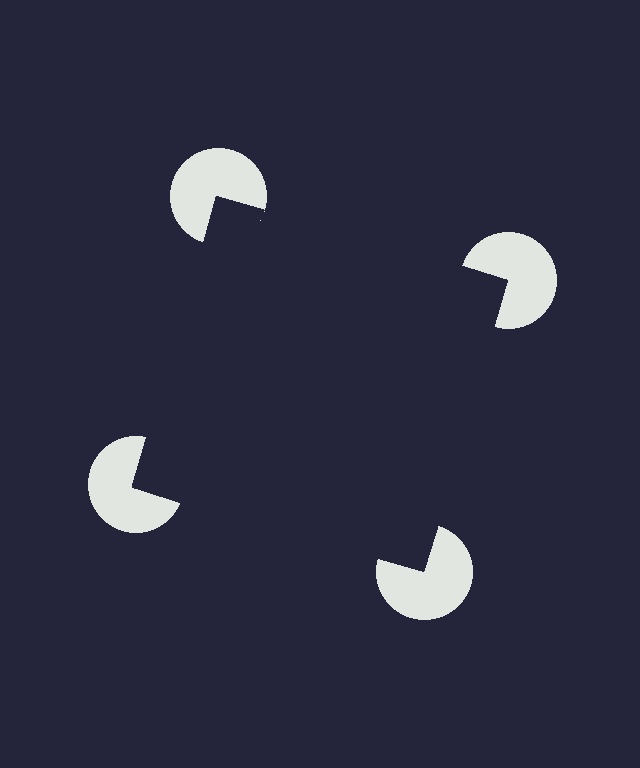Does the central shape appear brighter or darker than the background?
It typically appears slightly darker than the background, even though no actual brightness change is drawn.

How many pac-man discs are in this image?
There are 4 — one at each vertex of the illusory square.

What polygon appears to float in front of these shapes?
An illusory square — its edges are inferred from the aligned wedge cuts in the pac-man discs, not physically drawn.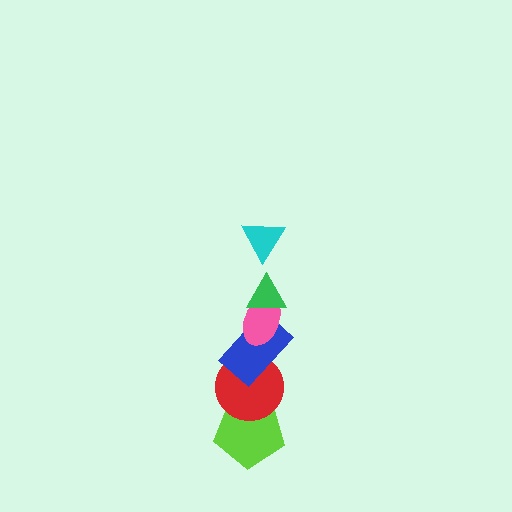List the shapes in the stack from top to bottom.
From top to bottom: the cyan triangle, the green triangle, the pink ellipse, the blue rectangle, the red circle, the lime pentagon.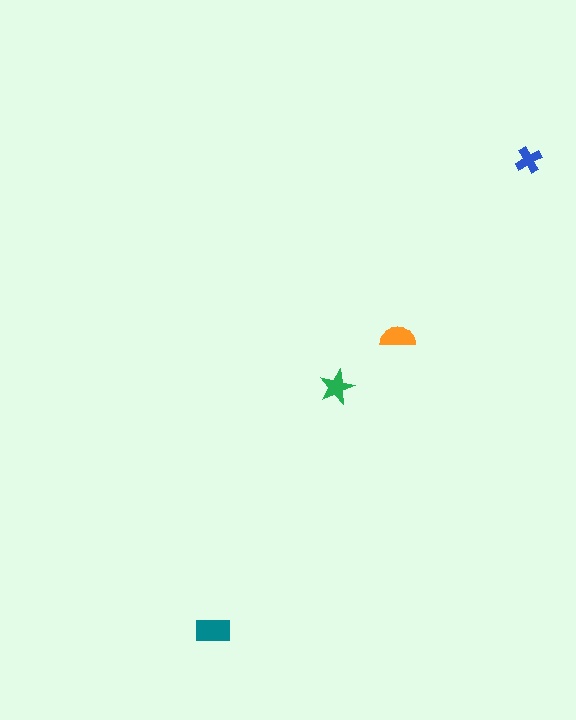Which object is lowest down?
The teal rectangle is bottommost.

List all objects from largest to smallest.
The teal rectangle, the orange semicircle, the green star, the blue cross.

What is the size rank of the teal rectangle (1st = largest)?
1st.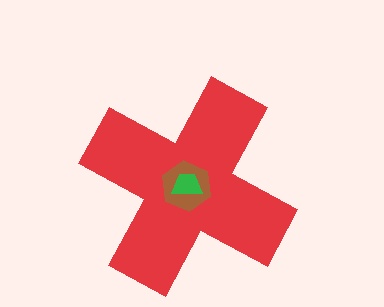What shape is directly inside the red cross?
The brown hexagon.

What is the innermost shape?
The green trapezoid.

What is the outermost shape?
The red cross.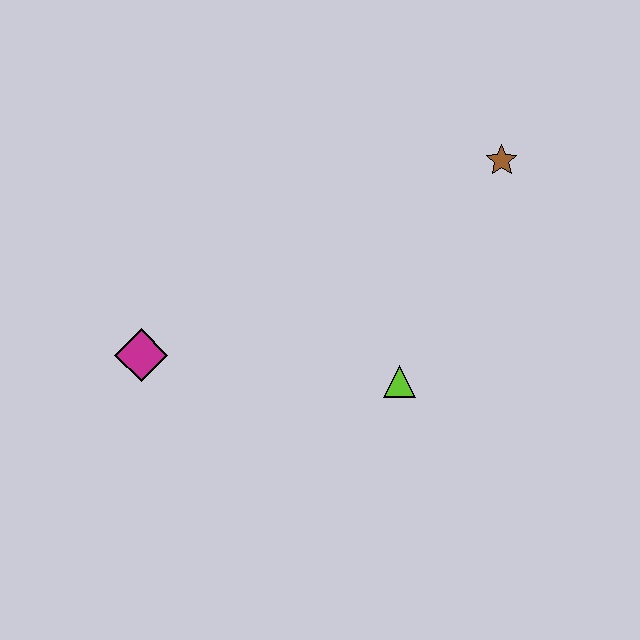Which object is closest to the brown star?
The lime triangle is closest to the brown star.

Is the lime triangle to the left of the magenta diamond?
No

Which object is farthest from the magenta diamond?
The brown star is farthest from the magenta diamond.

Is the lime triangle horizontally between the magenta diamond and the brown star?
Yes